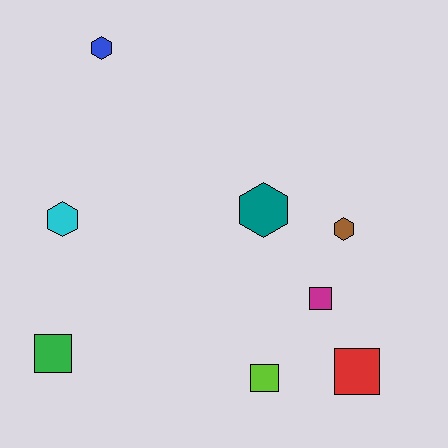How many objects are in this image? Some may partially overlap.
There are 8 objects.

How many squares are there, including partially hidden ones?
There are 4 squares.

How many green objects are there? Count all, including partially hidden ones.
There is 1 green object.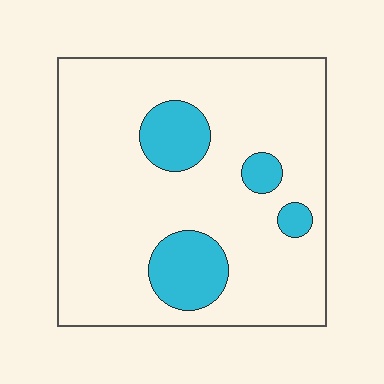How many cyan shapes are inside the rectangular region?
4.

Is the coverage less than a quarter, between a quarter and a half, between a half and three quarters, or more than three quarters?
Less than a quarter.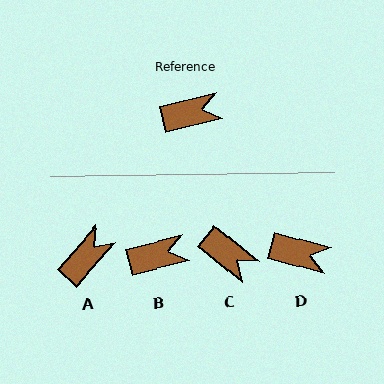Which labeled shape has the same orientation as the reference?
B.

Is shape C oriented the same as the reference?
No, it is off by about 53 degrees.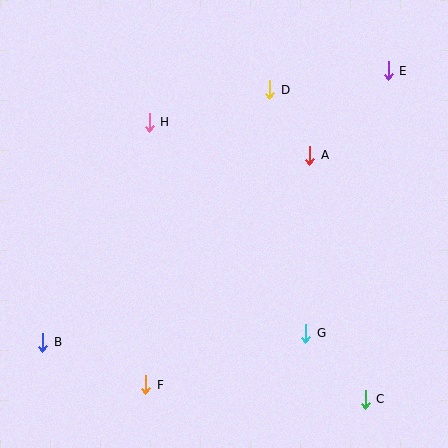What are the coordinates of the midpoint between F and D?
The midpoint between F and D is at (208, 237).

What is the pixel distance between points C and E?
The distance between C and E is 329 pixels.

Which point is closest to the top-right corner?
Point E is closest to the top-right corner.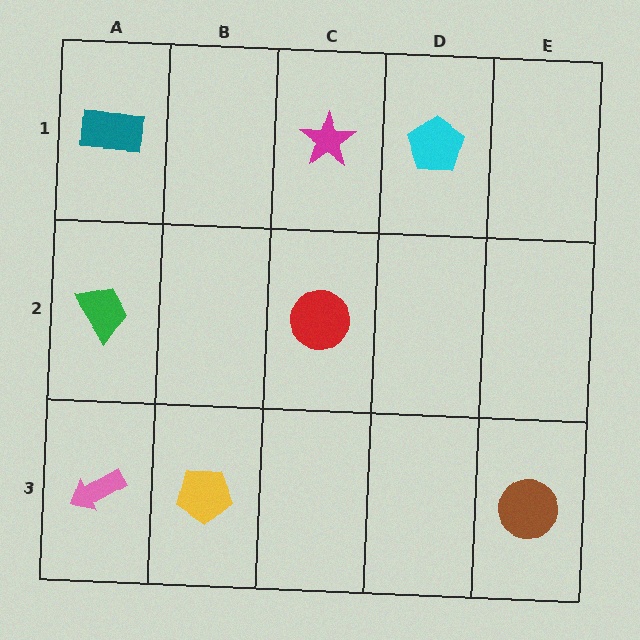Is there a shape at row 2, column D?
No, that cell is empty.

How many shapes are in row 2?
2 shapes.